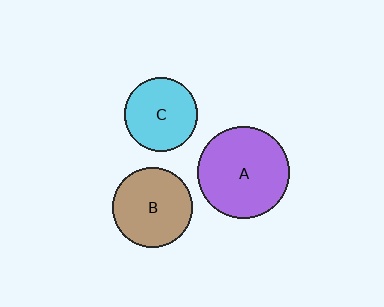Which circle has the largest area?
Circle A (purple).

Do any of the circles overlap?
No, none of the circles overlap.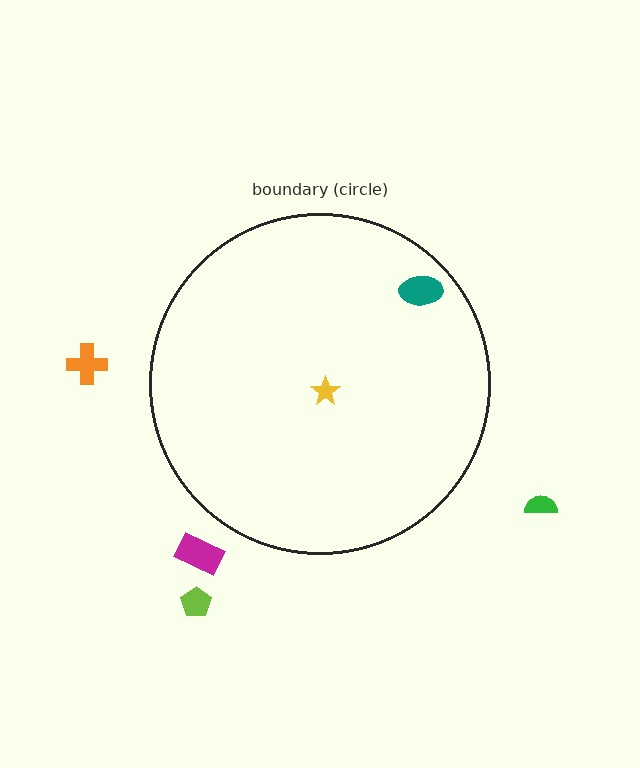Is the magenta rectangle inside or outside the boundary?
Outside.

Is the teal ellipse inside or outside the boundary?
Inside.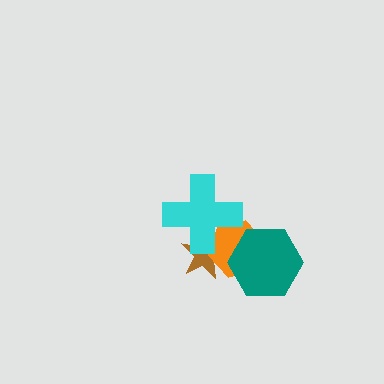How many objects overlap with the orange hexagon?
3 objects overlap with the orange hexagon.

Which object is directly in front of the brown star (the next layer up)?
The orange hexagon is directly in front of the brown star.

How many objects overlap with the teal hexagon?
1 object overlaps with the teal hexagon.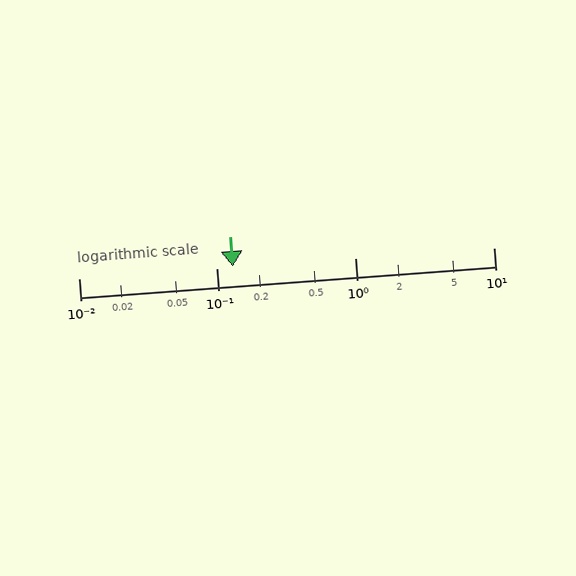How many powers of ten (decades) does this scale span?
The scale spans 3 decades, from 0.01 to 10.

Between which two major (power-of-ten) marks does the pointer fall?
The pointer is between 0.1 and 1.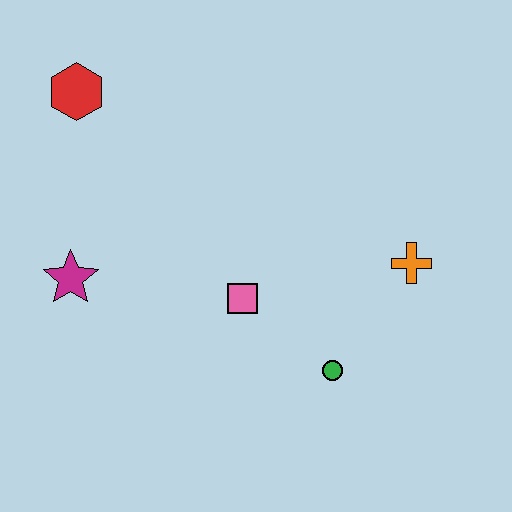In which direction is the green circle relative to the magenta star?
The green circle is to the right of the magenta star.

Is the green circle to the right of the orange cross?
No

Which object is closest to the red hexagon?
The magenta star is closest to the red hexagon.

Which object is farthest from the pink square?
The red hexagon is farthest from the pink square.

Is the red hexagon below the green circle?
No